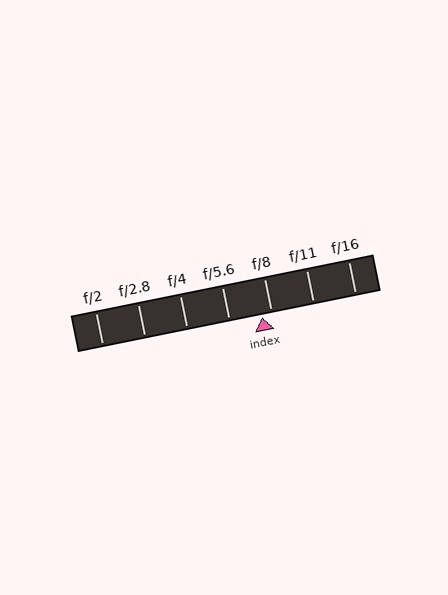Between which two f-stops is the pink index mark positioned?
The index mark is between f/5.6 and f/8.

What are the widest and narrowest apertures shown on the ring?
The widest aperture shown is f/2 and the narrowest is f/16.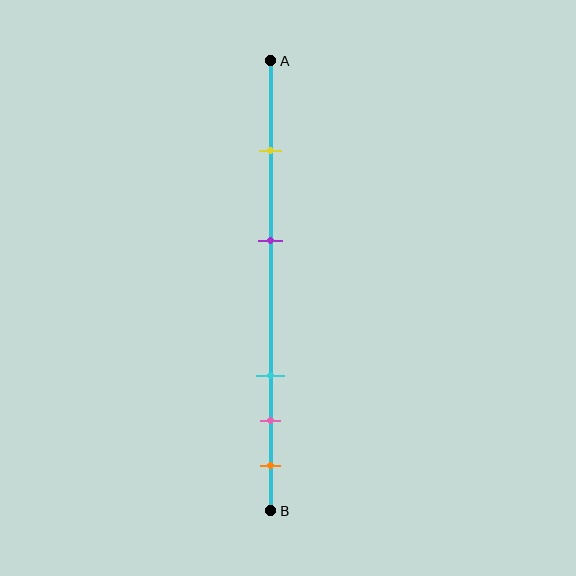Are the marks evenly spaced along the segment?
No, the marks are not evenly spaced.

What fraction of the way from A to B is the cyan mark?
The cyan mark is approximately 70% (0.7) of the way from A to B.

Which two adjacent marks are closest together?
The pink and orange marks are the closest adjacent pair.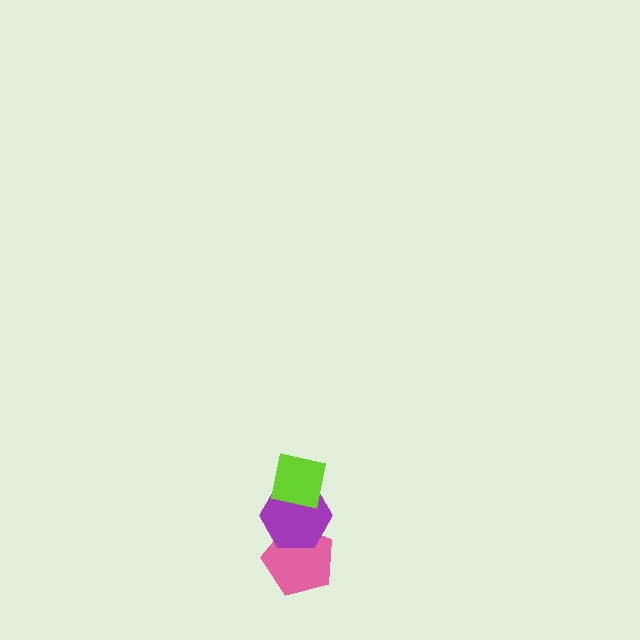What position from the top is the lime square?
The lime square is 1st from the top.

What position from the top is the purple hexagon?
The purple hexagon is 2nd from the top.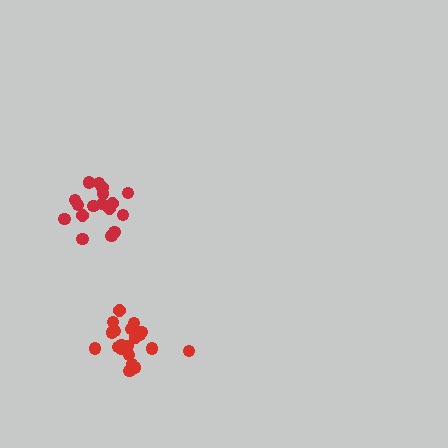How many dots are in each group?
Group 1: 20 dots, Group 2: 17 dots (37 total).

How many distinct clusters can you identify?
There are 2 distinct clusters.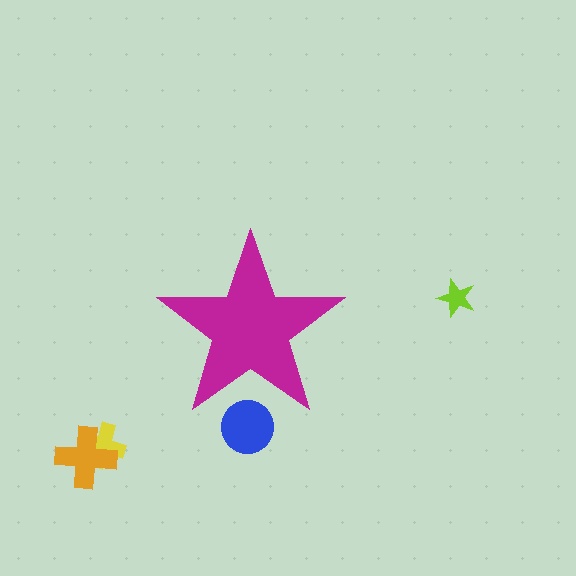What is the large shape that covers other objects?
A magenta star.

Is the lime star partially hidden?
No, the lime star is fully visible.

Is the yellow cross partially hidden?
No, the yellow cross is fully visible.